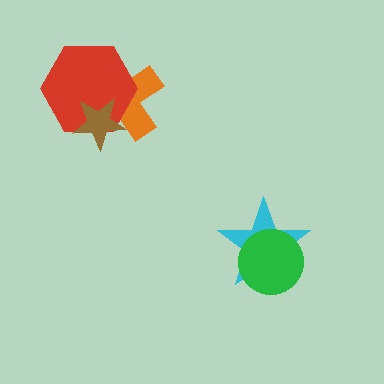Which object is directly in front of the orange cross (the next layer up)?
The red hexagon is directly in front of the orange cross.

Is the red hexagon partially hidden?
Yes, it is partially covered by another shape.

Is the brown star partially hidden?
No, no other shape covers it.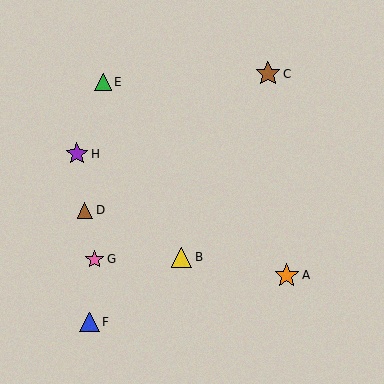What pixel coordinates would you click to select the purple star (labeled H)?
Click at (77, 154) to select the purple star H.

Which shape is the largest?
The brown star (labeled C) is the largest.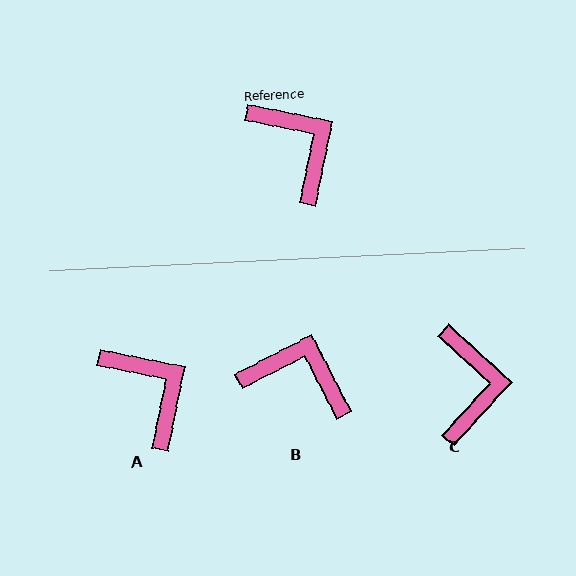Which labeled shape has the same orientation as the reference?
A.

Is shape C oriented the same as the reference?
No, it is off by about 31 degrees.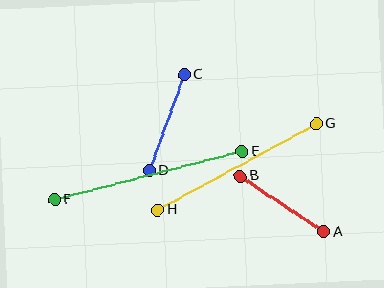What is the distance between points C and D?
The distance is approximately 102 pixels.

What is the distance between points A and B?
The distance is approximately 101 pixels.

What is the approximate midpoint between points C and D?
The midpoint is at approximately (167, 123) pixels.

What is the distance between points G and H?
The distance is approximately 181 pixels.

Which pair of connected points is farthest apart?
Points E and F are farthest apart.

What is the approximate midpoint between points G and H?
The midpoint is at approximately (237, 167) pixels.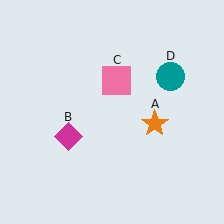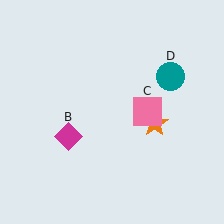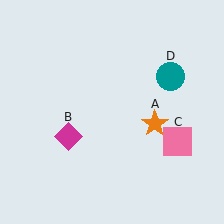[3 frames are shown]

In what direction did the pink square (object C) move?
The pink square (object C) moved down and to the right.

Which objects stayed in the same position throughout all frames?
Orange star (object A) and magenta diamond (object B) and teal circle (object D) remained stationary.